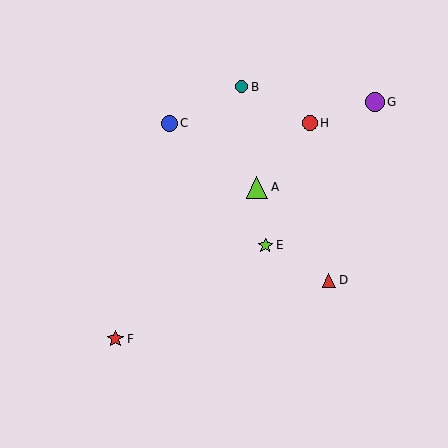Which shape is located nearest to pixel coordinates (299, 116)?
The red circle (labeled H) at (310, 123) is nearest to that location.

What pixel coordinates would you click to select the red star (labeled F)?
Click at (115, 339) to select the red star F.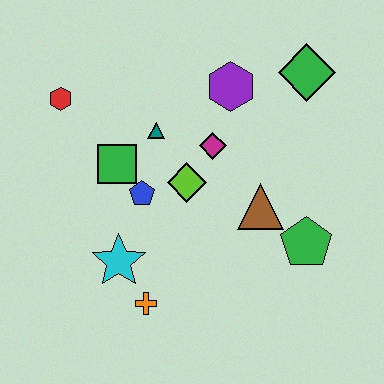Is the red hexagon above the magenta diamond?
Yes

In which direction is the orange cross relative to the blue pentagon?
The orange cross is below the blue pentagon.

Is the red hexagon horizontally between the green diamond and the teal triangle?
No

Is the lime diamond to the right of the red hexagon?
Yes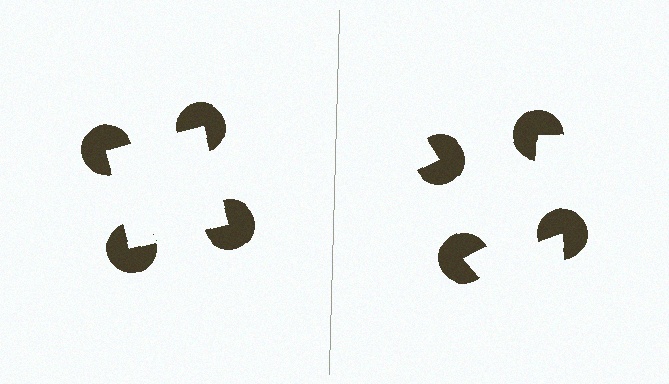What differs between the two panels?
The pac-man discs are positioned identically on both sides; only the wedge orientations differ. On the left they align to a square; on the right they are misaligned.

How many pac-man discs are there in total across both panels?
8 — 4 on each side.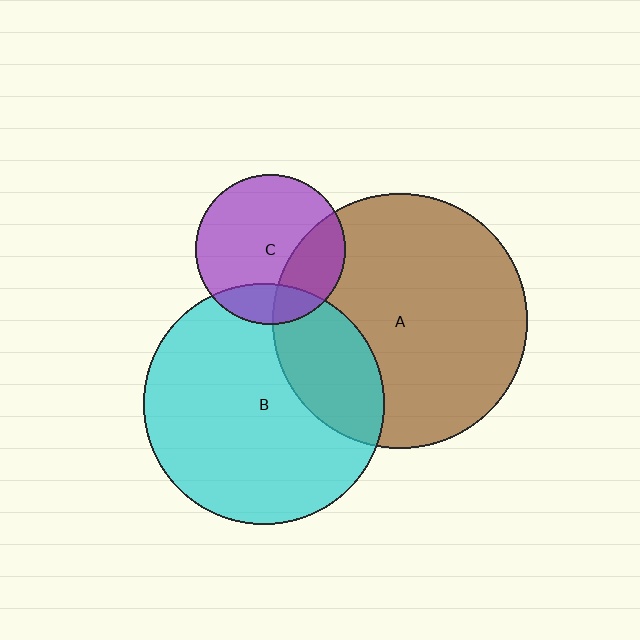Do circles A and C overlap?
Yes.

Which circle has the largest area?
Circle A (brown).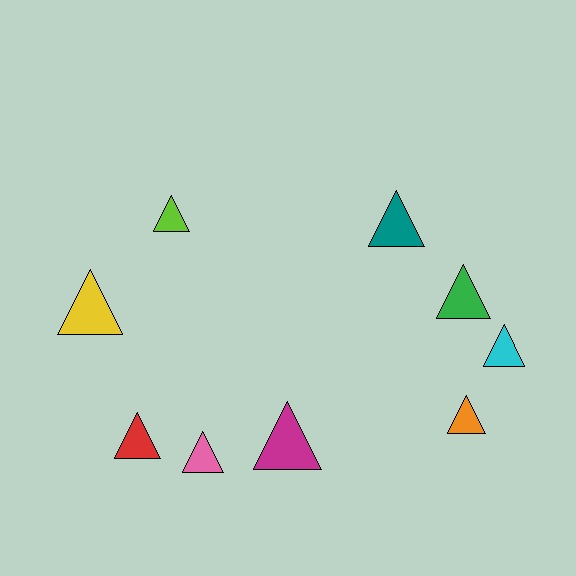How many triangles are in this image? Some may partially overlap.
There are 9 triangles.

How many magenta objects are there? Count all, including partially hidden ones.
There is 1 magenta object.